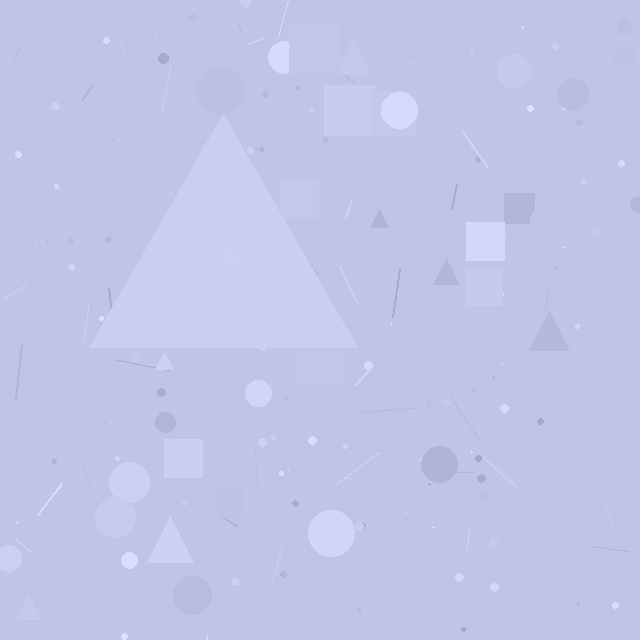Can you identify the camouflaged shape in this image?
The camouflaged shape is a triangle.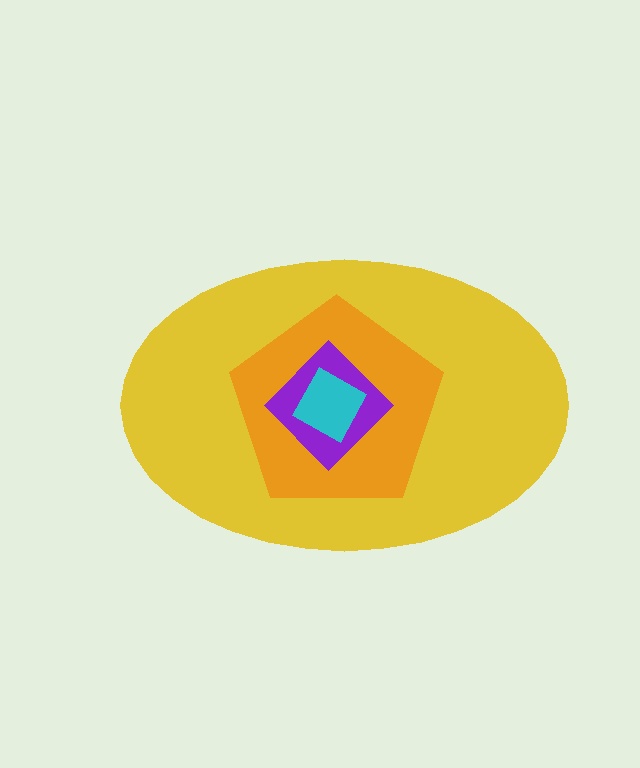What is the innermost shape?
The cyan square.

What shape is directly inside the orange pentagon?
The purple diamond.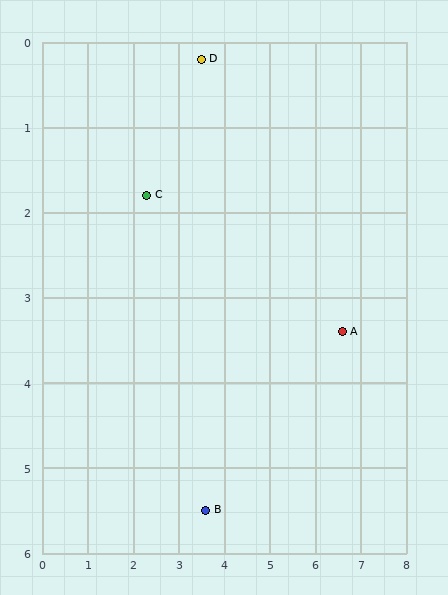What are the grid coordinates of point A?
Point A is at approximately (6.6, 3.4).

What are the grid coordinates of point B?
Point B is at approximately (3.6, 5.5).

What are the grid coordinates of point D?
Point D is at approximately (3.5, 0.2).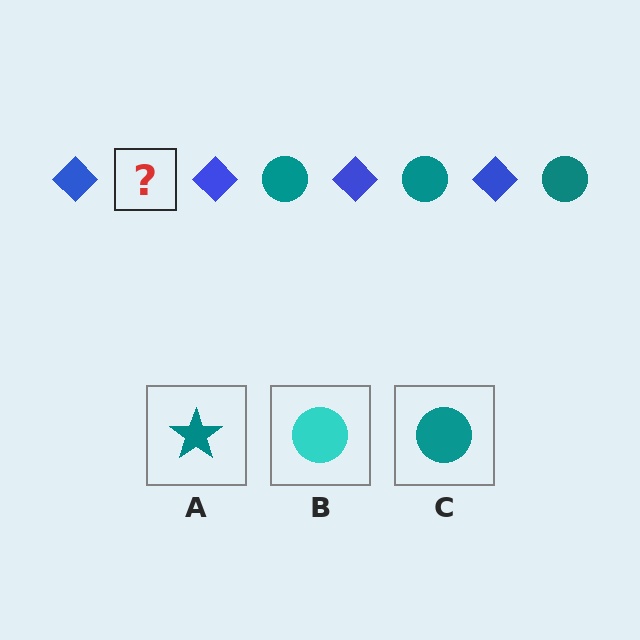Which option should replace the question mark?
Option C.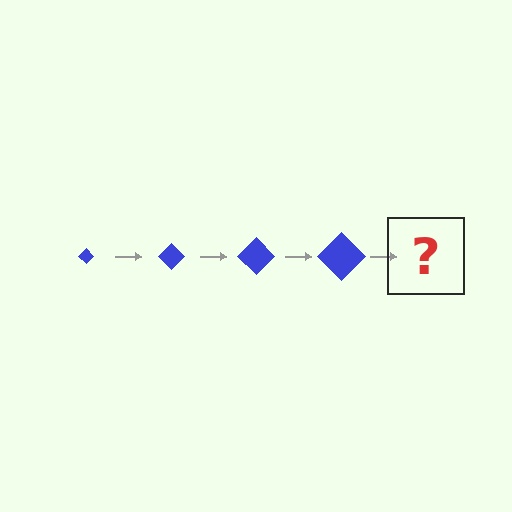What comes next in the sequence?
The next element should be a blue diamond, larger than the previous one.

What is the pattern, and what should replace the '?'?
The pattern is that the diamond gets progressively larger each step. The '?' should be a blue diamond, larger than the previous one.